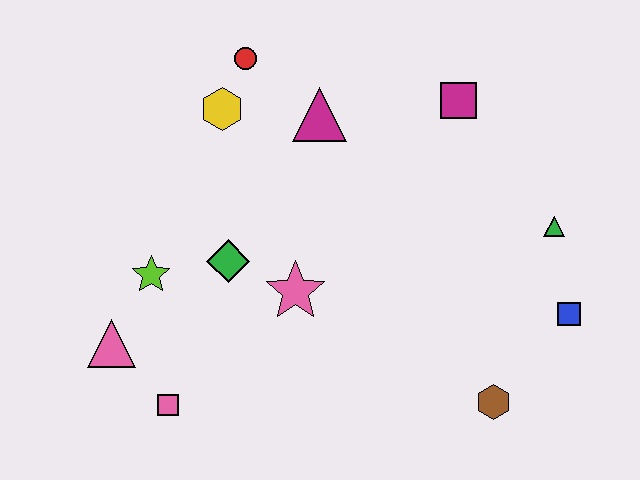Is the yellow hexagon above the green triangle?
Yes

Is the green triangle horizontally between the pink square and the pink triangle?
No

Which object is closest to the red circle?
The yellow hexagon is closest to the red circle.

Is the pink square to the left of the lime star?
No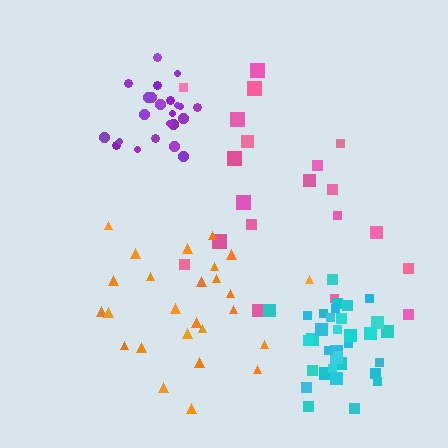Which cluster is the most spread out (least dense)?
Pink.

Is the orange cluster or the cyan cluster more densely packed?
Cyan.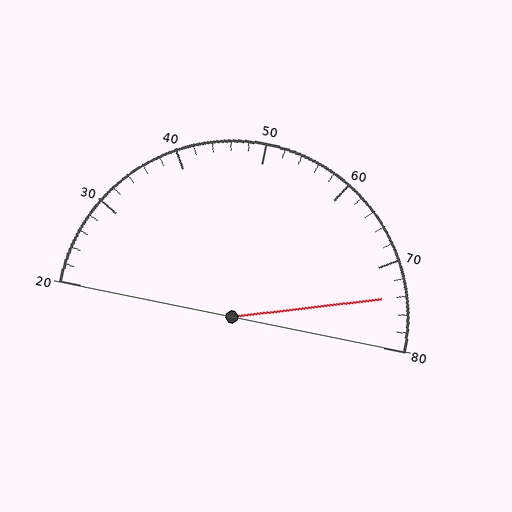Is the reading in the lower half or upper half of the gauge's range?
The reading is in the upper half of the range (20 to 80).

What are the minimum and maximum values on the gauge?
The gauge ranges from 20 to 80.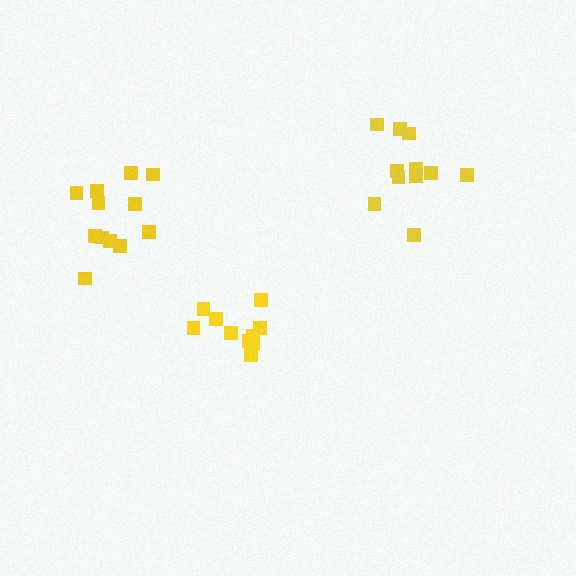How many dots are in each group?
Group 1: 11 dots, Group 2: 11 dots, Group 3: 12 dots (34 total).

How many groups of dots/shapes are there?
There are 3 groups.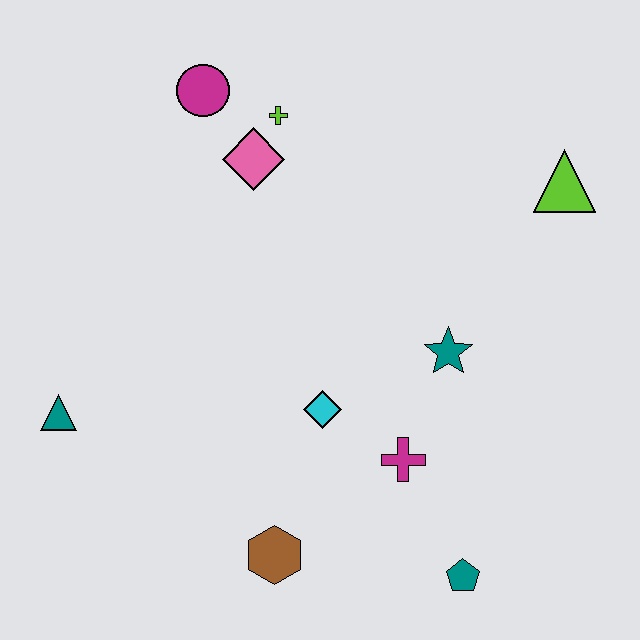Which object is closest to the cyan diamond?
The magenta cross is closest to the cyan diamond.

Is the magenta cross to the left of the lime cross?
No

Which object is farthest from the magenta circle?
The teal pentagon is farthest from the magenta circle.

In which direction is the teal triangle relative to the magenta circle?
The teal triangle is below the magenta circle.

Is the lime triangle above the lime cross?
No